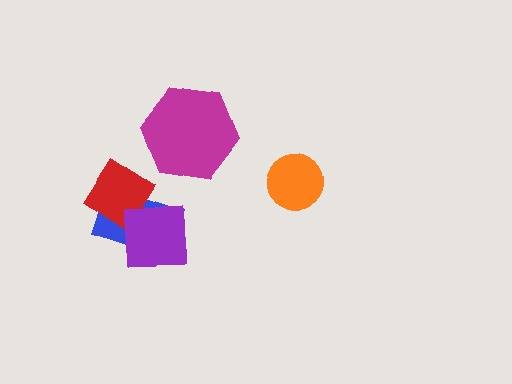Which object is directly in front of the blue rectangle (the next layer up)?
The red diamond is directly in front of the blue rectangle.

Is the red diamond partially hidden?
Yes, it is partially covered by another shape.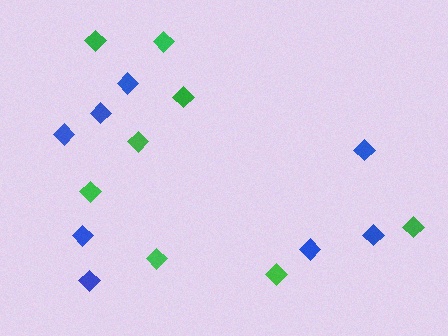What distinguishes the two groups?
There are 2 groups: one group of blue diamonds (8) and one group of green diamonds (8).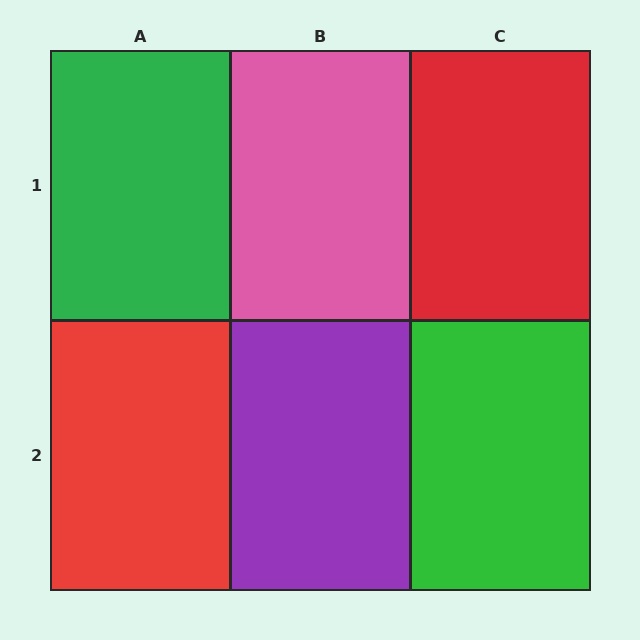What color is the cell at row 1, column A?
Green.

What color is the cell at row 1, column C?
Red.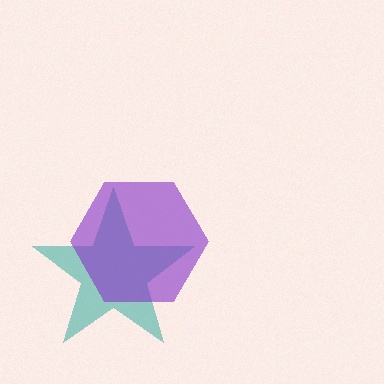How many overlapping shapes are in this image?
There are 2 overlapping shapes in the image.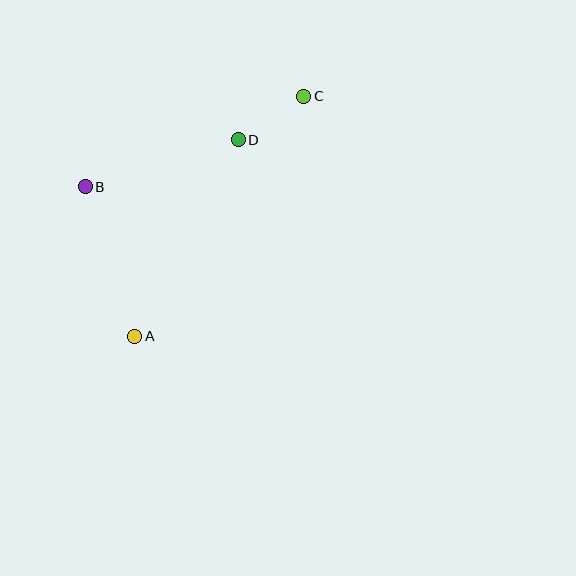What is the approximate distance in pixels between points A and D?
The distance between A and D is approximately 222 pixels.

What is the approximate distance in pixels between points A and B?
The distance between A and B is approximately 157 pixels.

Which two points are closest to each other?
Points C and D are closest to each other.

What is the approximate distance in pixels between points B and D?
The distance between B and D is approximately 160 pixels.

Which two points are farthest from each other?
Points A and C are farthest from each other.